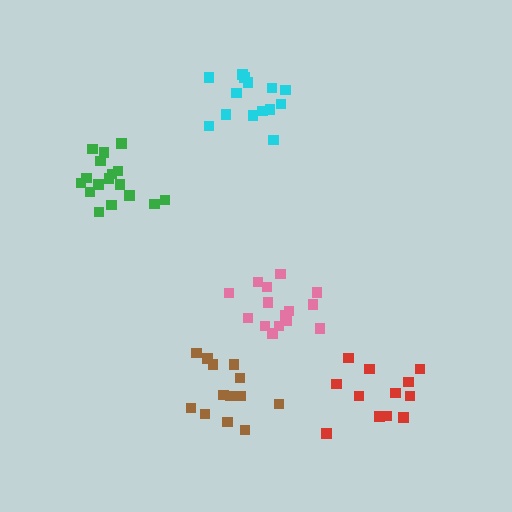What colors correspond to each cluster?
The clusters are colored: brown, cyan, pink, red, green.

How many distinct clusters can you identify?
There are 5 distinct clusters.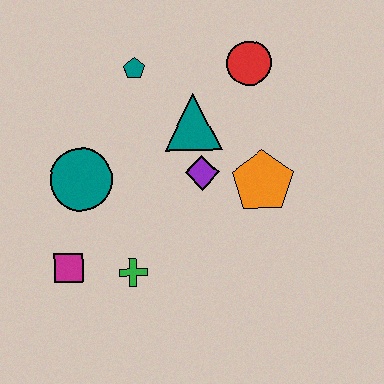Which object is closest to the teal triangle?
The purple diamond is closest to the teal triangle.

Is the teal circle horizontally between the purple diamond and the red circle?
No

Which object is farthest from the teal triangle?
The magenta square is farthest from the teal triangle.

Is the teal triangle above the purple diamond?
Yes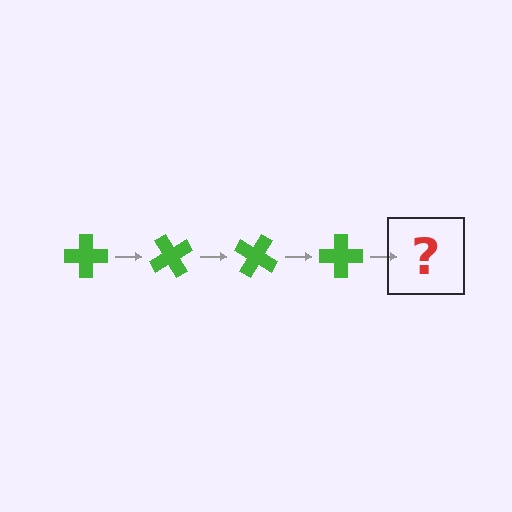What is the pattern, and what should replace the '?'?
The pattern is that the cross rotates 60 degrees each step. The '?' should be a green cross rotated 240 degrees.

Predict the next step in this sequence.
The next step is a green cross rotated 240 degrees.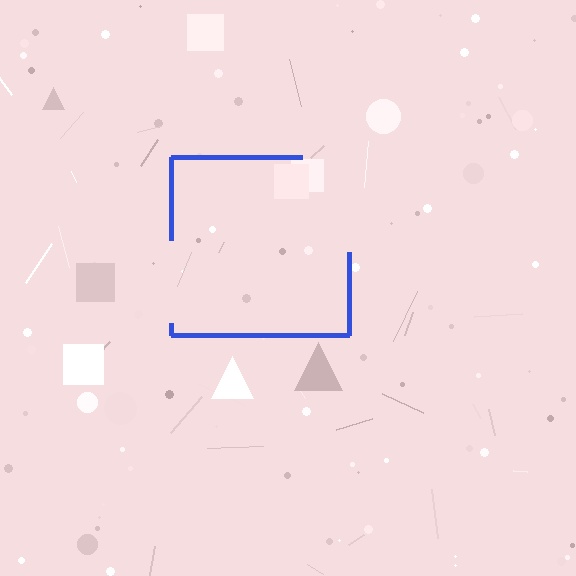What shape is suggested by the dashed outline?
The dashed outline suggests a square.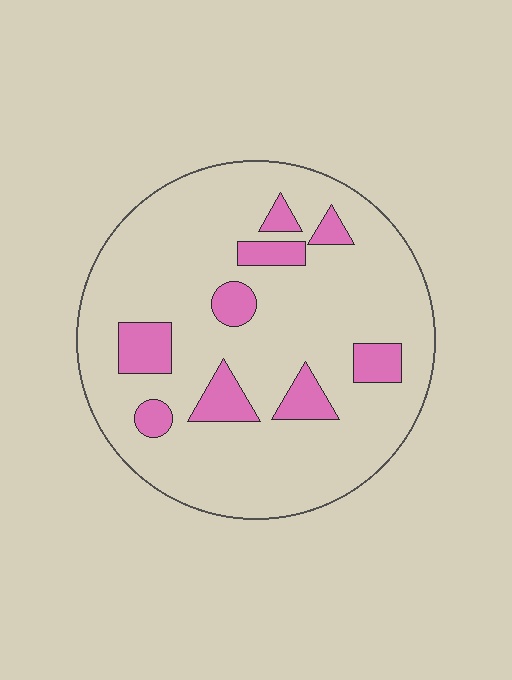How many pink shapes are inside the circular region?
9.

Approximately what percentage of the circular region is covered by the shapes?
Approximately 15%.